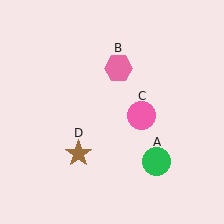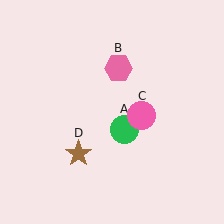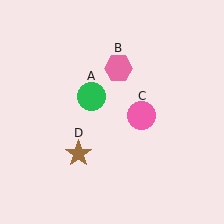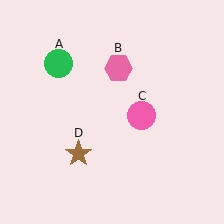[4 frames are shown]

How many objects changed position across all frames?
1 object changed position: green circle (object A).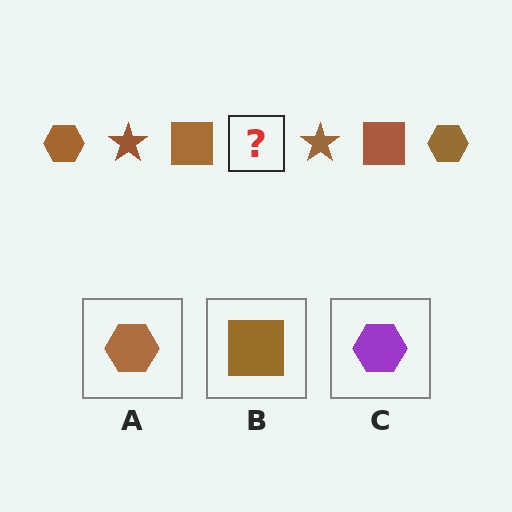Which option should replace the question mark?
Option A.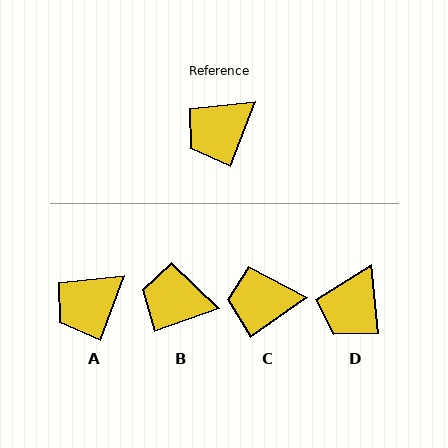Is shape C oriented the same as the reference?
No, it is off by about 34 degrees.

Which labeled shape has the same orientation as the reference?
A.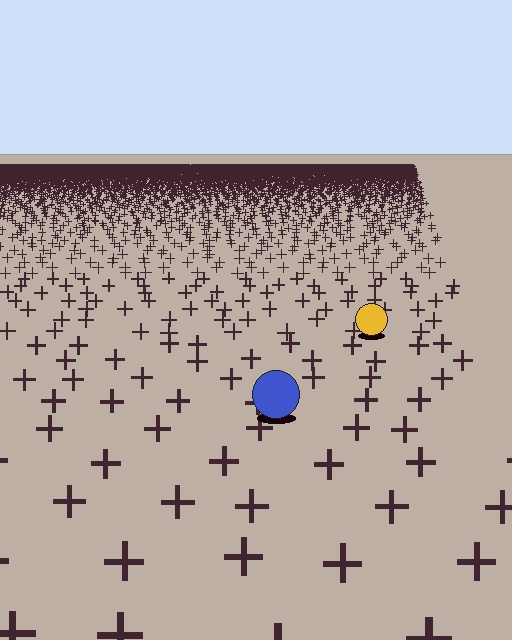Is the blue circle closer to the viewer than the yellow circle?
Yes. The blue circle is closer — you can tell from the texture gradient: the ground texture is coarser near it.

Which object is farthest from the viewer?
The yellow circle is farthest from the viewer. It appears smaller and the ground texture around it is denser.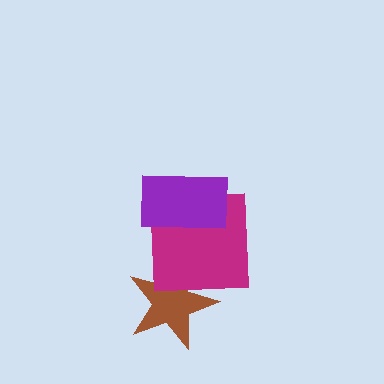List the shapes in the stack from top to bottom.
From top to bottom: the purple rectangle, the magenta square, the brown star.